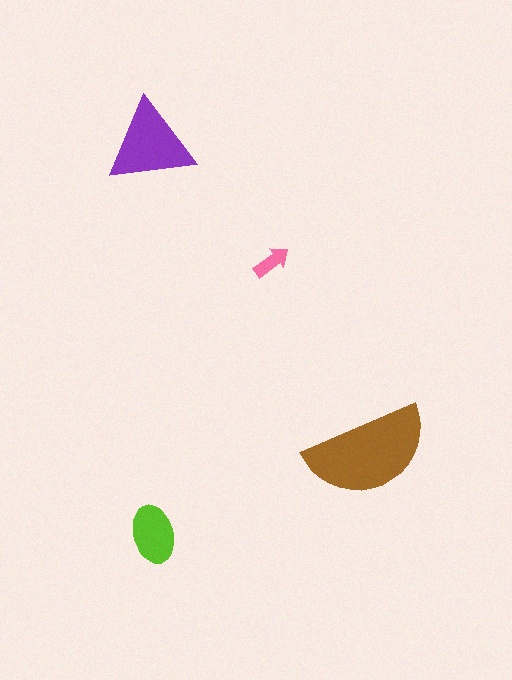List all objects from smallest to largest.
The pink arrow, the lime ellipse, the purple triangle, the brown semicircle.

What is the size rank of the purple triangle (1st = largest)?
2nd.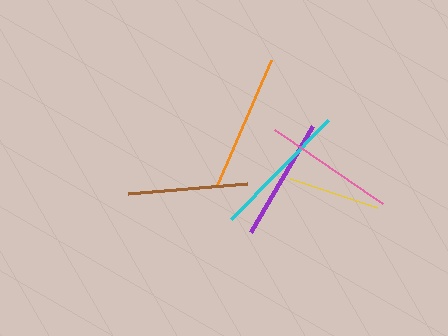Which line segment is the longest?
The cyan line is the longest at approximately 138 pixels.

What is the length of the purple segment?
The purple segment is approximately 122 pixels long.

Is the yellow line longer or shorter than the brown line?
The brown line is longer than the yellow line.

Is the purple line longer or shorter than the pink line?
The pink line is longer than the purple line.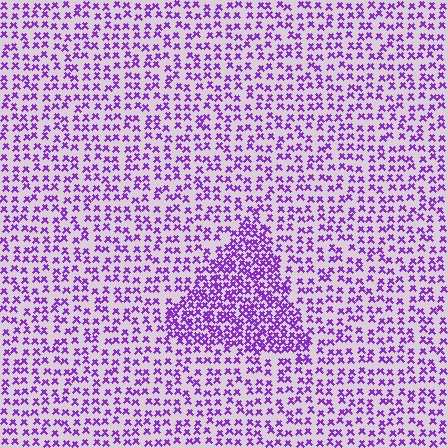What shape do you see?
I see a triangle.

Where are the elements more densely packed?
The elements are more densely packed inside the triangle boundary.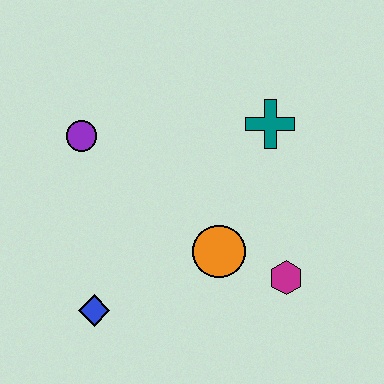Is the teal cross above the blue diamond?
Yes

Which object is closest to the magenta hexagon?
The orange circle is closest to the magenta hexagon.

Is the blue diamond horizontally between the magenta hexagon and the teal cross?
No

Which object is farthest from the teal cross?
The blue diamond is farthest from the teal cross.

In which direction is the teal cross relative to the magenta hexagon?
The teal cross is above the magenta hexagon.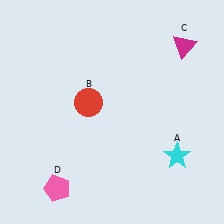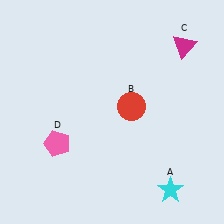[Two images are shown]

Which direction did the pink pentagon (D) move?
The pink pentagon (D) moved up.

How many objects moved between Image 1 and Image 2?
3 objects moved between the two images.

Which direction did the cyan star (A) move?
The cyan star (A) moved down.